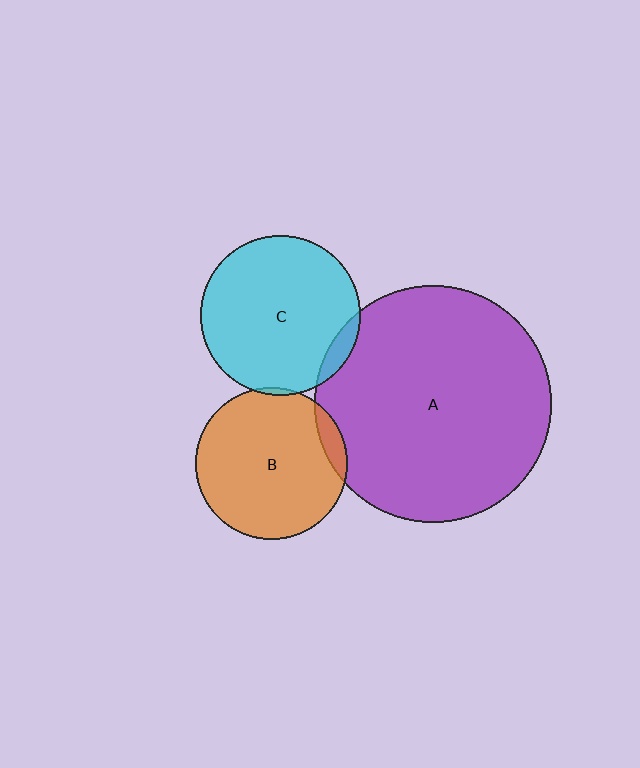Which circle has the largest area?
Circle A (purple).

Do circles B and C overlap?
Yes.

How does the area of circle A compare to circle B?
Approximately 2.4 times.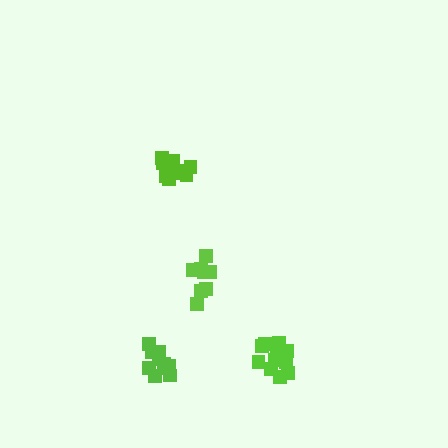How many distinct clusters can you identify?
There are 4 distinct clusters.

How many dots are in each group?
Group 1: 9 dots, Group 2: 8 dots, Group 3: 10 dots, Group 4: 11 dots (38 total).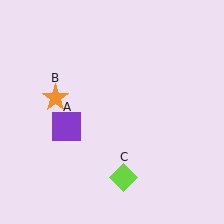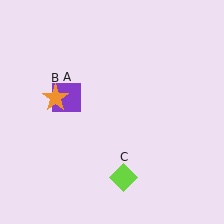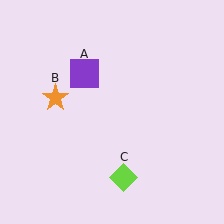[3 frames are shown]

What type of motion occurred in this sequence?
The purple square (object A) rotated clockwise around the center of the scene.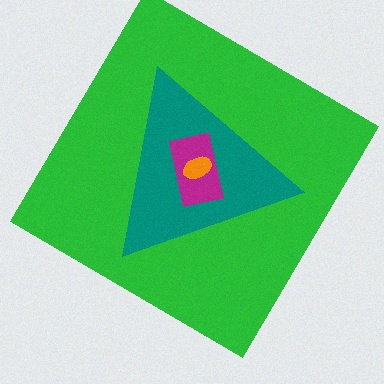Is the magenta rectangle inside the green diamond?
Yes.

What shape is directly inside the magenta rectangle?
The orange ellipse.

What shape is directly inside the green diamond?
The teal triangle.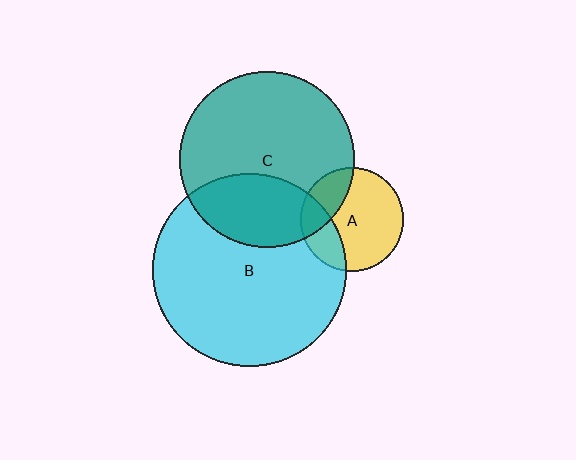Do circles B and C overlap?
Yes.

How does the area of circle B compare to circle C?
Approximately 1.2 times.